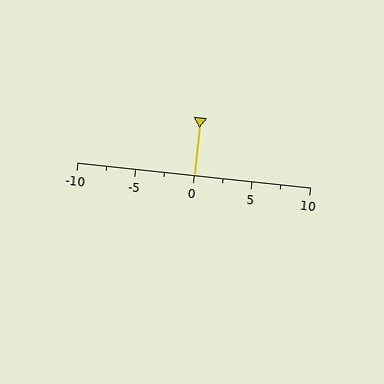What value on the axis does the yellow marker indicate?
The marker indicates approximately 0.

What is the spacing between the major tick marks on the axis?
The major ticks are spaced 5 apart.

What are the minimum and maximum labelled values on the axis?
The axis runs from -10 to 10.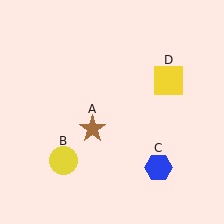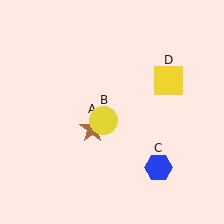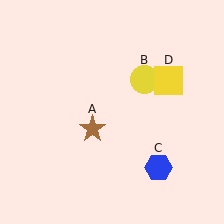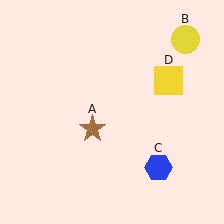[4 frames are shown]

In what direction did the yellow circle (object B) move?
The yellow circle (object B) moved up and to the right.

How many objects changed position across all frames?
1 object changed position: yellow circle (object B).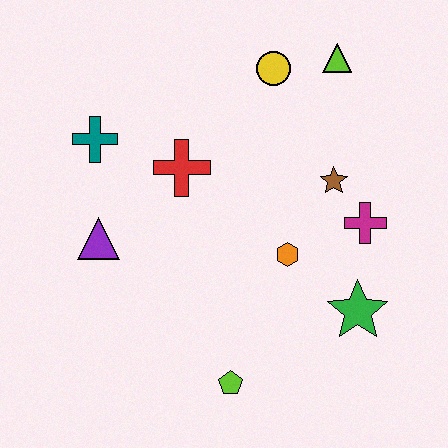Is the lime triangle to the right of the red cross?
Yes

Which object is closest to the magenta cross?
The brown star is closest to the magenta cross.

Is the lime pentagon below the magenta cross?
Yes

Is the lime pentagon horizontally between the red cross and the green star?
Yes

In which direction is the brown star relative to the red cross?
The brown star is to the right of the red cross.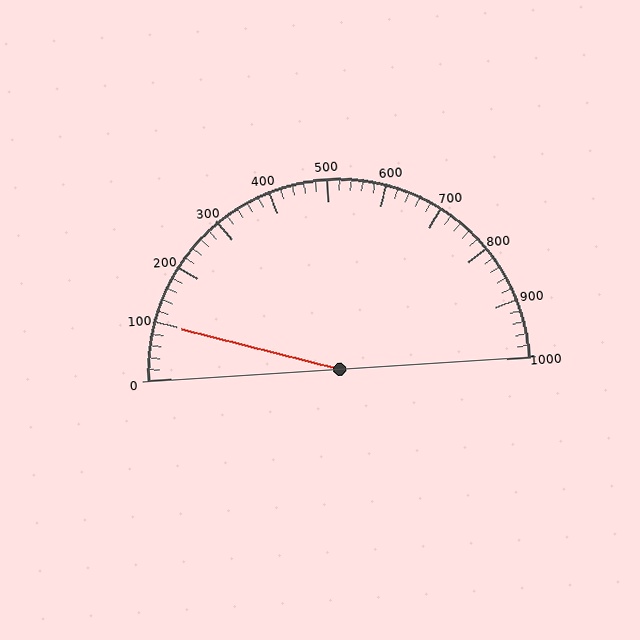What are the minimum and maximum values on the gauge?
The gauge ranges from 0 to 1000.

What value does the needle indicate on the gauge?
The needle indicates approximately 100.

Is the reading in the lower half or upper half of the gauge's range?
The reading is in the lower half of the range (0 to 1000).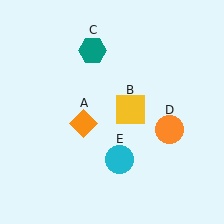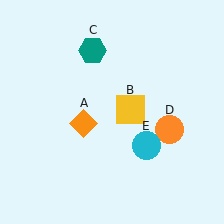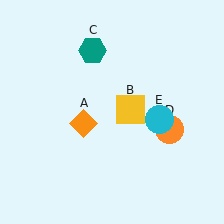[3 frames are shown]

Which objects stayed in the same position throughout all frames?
Orange diamond (object A) and yellow square (object B) and teal hexagon (object C) and orange circle (object D) remained stationary.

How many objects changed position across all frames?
1 object changed position: cyan circle (object E).